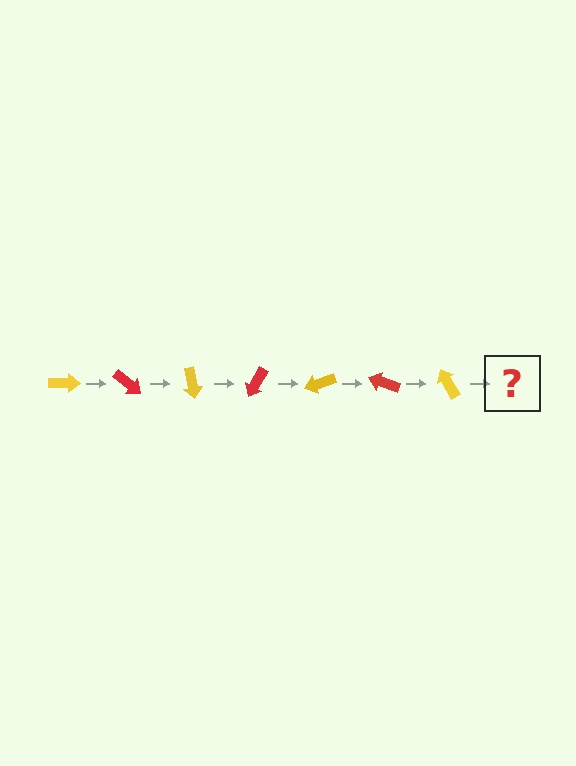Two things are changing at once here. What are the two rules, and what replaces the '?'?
The two rules are that it rotates 40 degrees each step and the color cycles through yellow and red. The '?' should be a red arrow, rotated 280 degrees from the start.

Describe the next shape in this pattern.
It should be a red arrow, rotated 280 degrees from the start.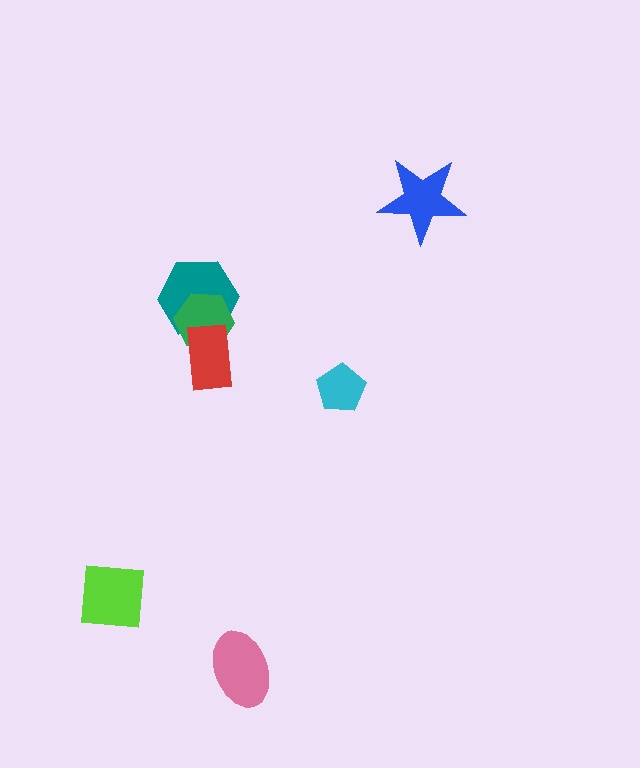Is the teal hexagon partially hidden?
Yes, it is partially covered by another shape.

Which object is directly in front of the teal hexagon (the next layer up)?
The green hexagon is directly in front of the teal hexagon.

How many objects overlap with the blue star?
0 objects overlap with the blue star.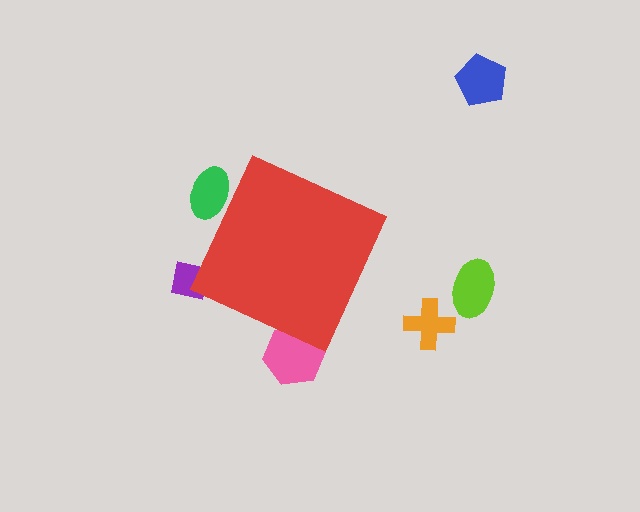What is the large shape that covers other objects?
A red diamond.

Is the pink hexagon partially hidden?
Yes, the pink hexagon is partially hidden behind the red diamond.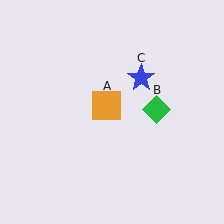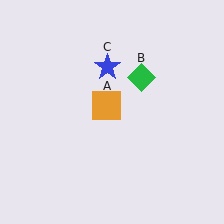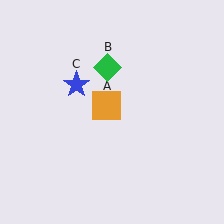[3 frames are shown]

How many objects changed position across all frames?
2 objects changed position: green diamond (object B), blue star (object C).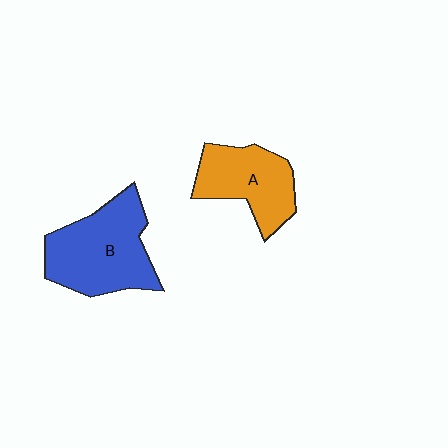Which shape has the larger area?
Shape B (blue).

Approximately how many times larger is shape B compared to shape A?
Approximately 1.4 times.